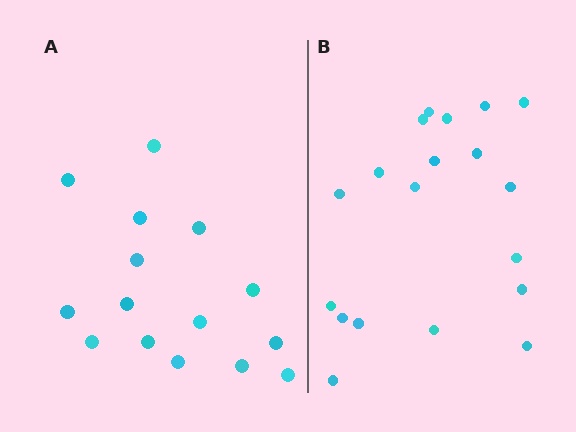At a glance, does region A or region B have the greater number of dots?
Region B (the right region) has more dots.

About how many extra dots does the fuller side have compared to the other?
Region B has about 4 more dots than region A.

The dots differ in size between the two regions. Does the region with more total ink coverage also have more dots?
No. Region A has more total ink coverage because its dots are larger, but region B actually contains more individual dots. Total area can be misleading — the number of items is what matters here.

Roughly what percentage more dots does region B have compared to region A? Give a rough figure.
About 25% more.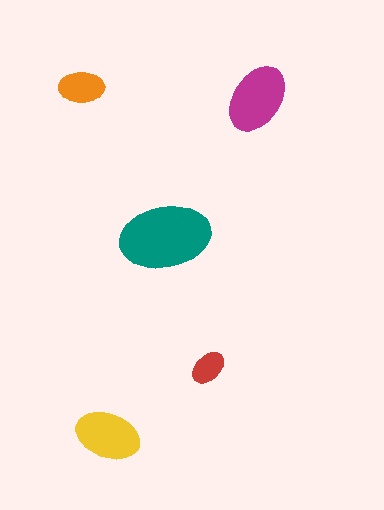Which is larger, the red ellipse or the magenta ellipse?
The magenta one.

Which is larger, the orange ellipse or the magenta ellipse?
The magenta one.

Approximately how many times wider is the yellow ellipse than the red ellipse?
About 2 times wider.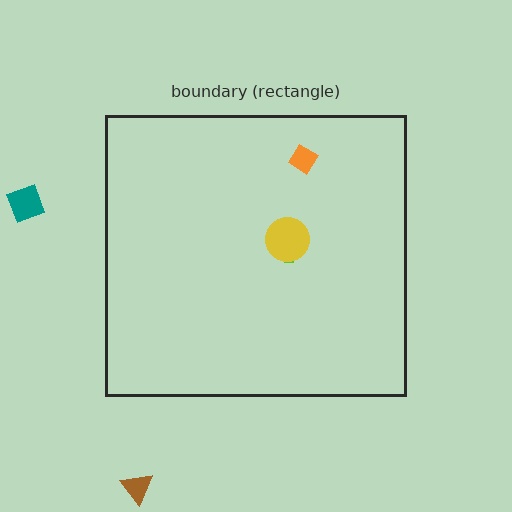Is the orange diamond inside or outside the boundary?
Inside.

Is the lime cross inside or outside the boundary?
Inside.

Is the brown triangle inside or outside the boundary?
Outside.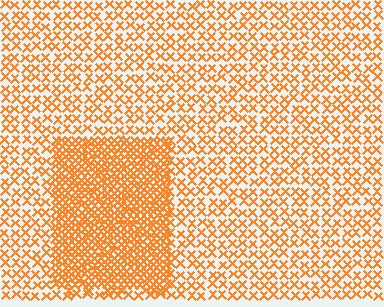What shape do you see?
I see a rectangle.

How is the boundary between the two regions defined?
The boundary is defined by a change in element density (approximately 2.5x ratio). All elements are the same color, size, and shape.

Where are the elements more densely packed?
The elements are more densely packed inside the rectangle boundary.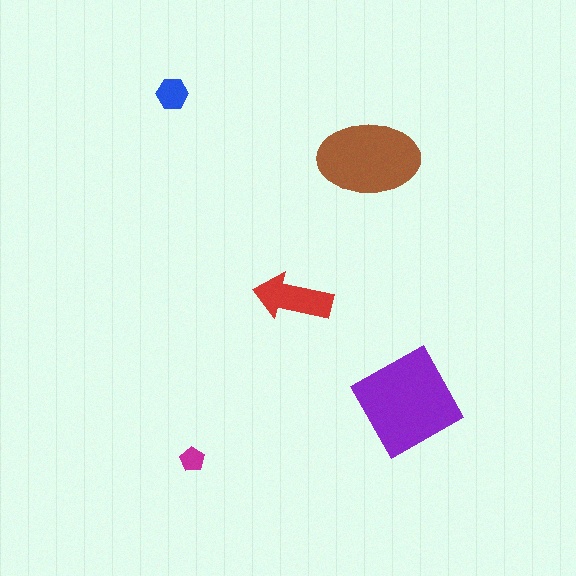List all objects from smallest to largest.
The magenta pentagon, the blue hexagon, the red arrow, the brown ellipse, the purple square.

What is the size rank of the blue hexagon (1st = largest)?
4th.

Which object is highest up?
The blue hexagon is topmost.